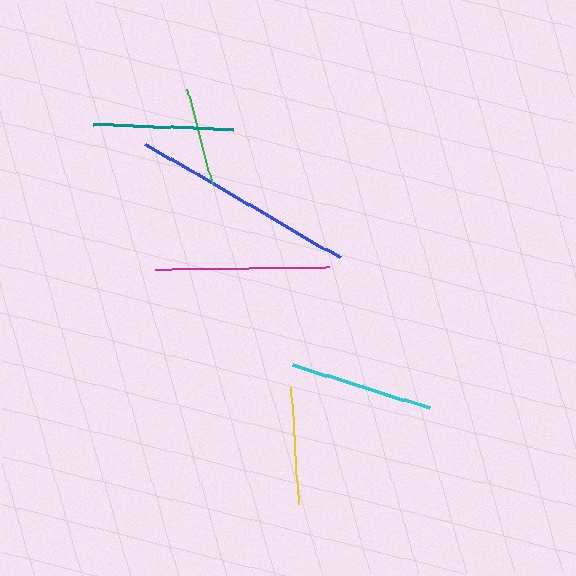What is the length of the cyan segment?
The cyan segment is approximately 143 pixels long.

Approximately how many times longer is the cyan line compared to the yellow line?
The cyan line is approximately 1.2 times the length of the yellow line.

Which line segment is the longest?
The blue line is the longest at approximately 225 pixels.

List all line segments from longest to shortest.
From longest to shortest: blue, magenta, cyan, teal, yellow, green.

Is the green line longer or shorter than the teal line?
The teal line is longer than the green line.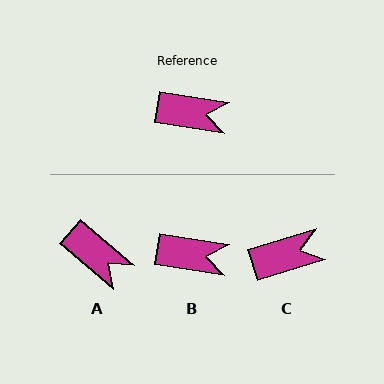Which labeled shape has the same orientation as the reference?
B.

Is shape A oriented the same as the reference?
No, it is off by about 31 degrees.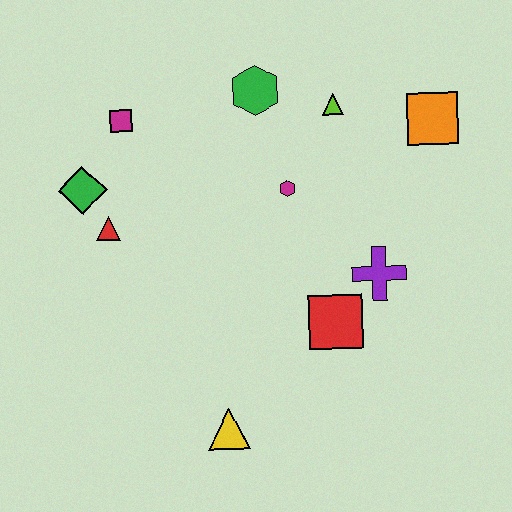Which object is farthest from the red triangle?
The orange square is farthest from the red triangle.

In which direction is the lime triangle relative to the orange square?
The lime triangle is to the left of the orange square.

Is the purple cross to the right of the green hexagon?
Yes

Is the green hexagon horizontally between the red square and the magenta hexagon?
No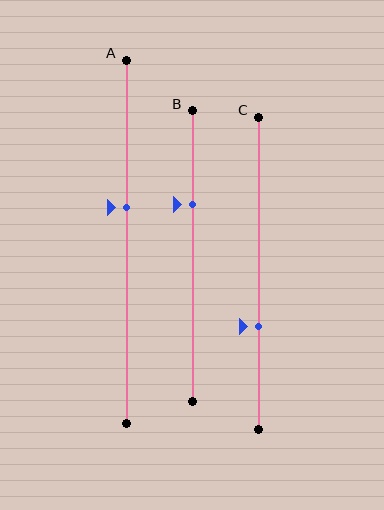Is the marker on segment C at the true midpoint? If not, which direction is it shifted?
No, the marker on segment C is shifted downward by about 17% of the segment length.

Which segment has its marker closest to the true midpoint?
Segment A has its marker closest to the true midpoint.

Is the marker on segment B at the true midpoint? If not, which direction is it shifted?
No, the marker on segment B is shifted upward by about 18% of the segment length.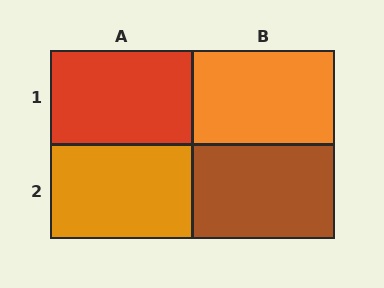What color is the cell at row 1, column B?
Orange.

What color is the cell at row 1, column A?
Red.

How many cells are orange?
2 cells are orange.